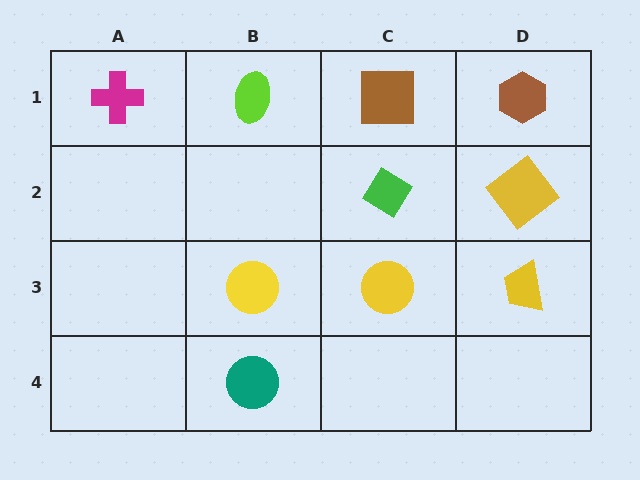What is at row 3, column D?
A yellow trapezoid.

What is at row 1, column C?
A brown square.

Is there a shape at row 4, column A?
No, that cell is empty.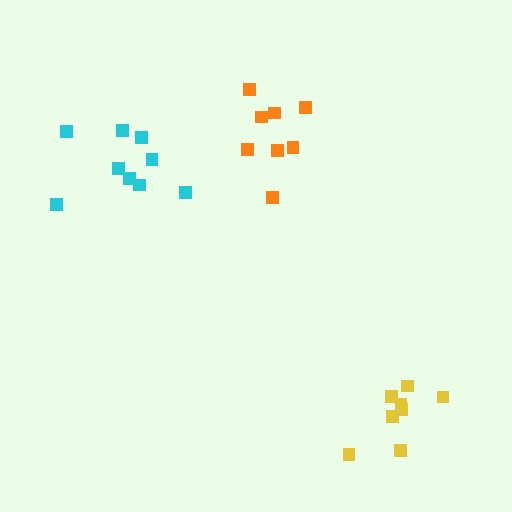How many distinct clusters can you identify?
There are 3 distinct clusters.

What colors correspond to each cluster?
The clusters are colored: cyan, orange, yellow.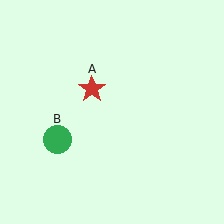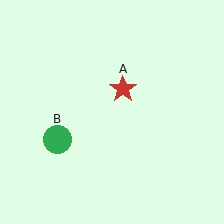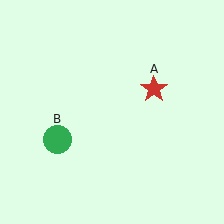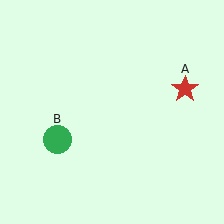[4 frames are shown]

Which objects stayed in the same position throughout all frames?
Green circle (object B) remained stationary.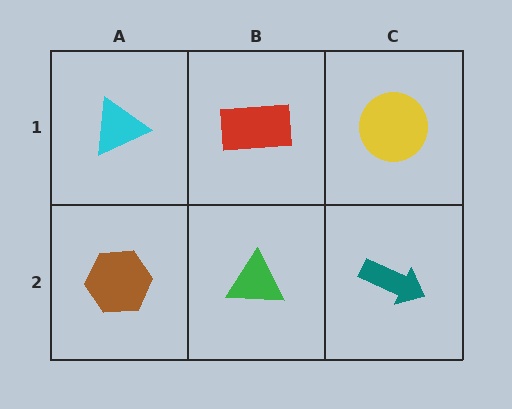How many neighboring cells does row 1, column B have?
3.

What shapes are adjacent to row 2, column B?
A red rectangle (row 1, column B), a brown hexagon (row 2, column A), a teal arrow (row 2, column C).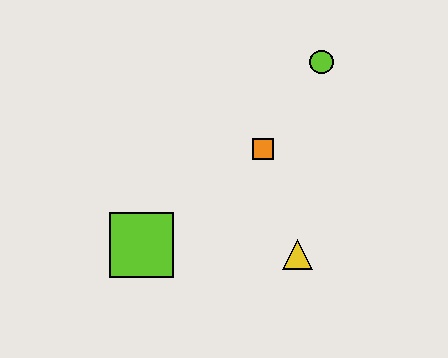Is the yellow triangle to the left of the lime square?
No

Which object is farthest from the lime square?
The lime circle is farthest from the lime square.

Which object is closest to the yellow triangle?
The orange square is closest to the yellow triangle.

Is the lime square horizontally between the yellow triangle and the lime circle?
No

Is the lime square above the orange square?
No